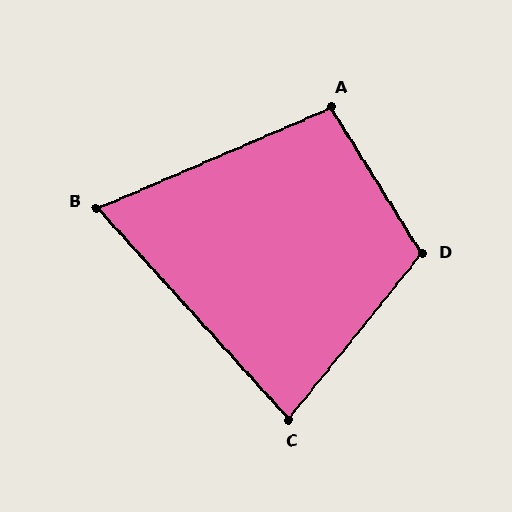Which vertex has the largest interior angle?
D, at approximately 109 degrees.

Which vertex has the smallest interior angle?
B, at approximately 71 degrees.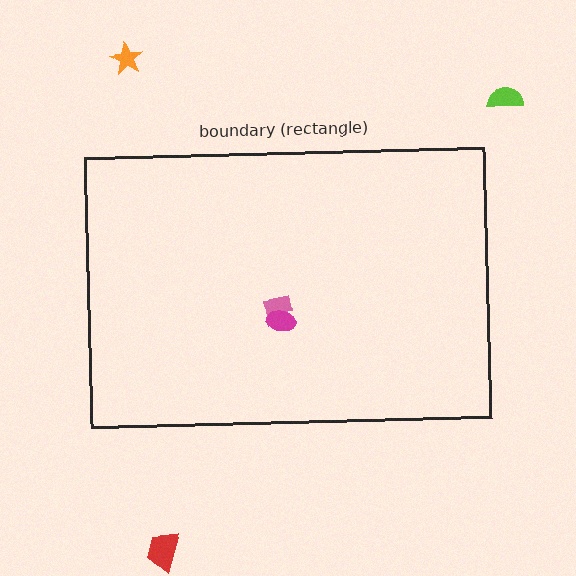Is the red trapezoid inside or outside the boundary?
Outside.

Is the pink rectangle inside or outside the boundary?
Inside.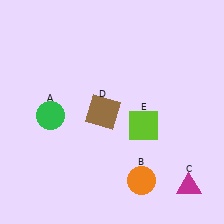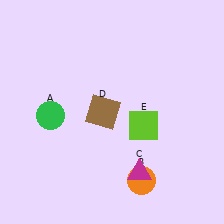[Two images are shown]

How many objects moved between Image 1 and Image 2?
1 object moved between the two images.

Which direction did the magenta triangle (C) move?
The magenta triangle (C) moved left.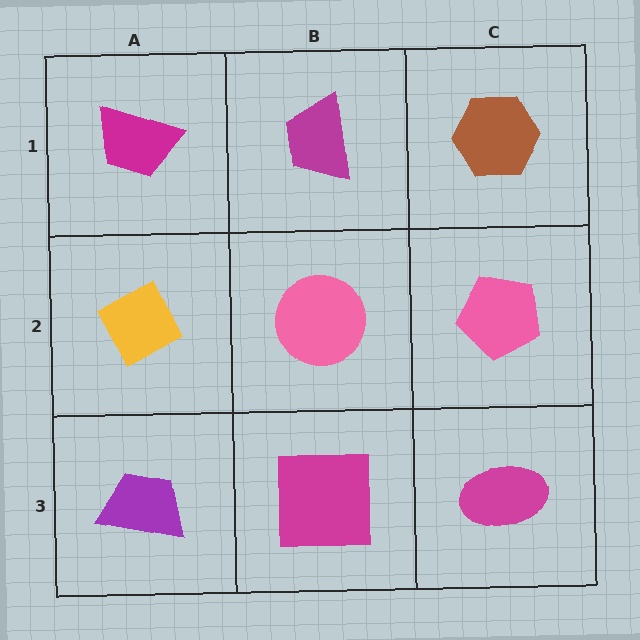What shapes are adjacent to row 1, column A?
A yellow diamond (row 2, column A), a magenta trapezoid (row 1, column B).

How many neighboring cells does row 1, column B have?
3.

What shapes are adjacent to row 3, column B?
A pink circle (row 2, column B), a purple trapezoid (row 3, column A), a magenta ellipse (row 3, column C).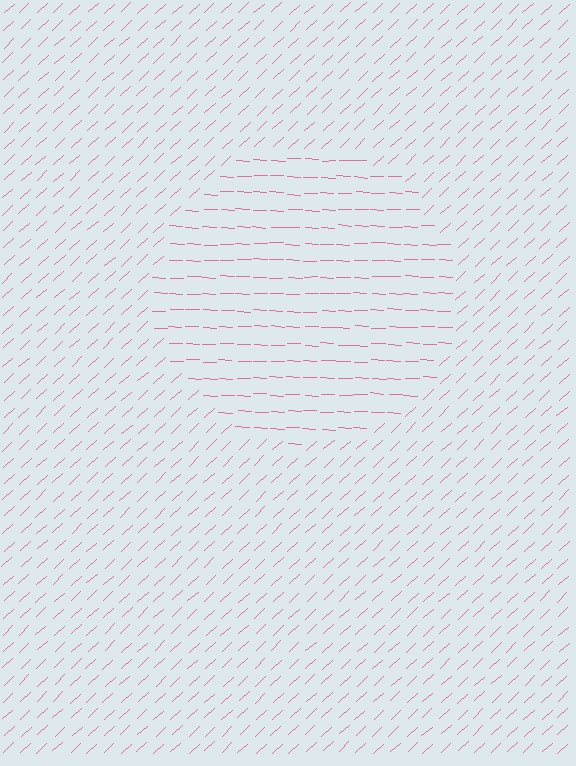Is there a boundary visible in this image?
Yes, there is a texture boundary formed by a change in line orientation.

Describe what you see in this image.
The image is filled with small pink line segments. A circle region in the image has lines oriented differently from the surrounding lines, creating a visible texture boundary.